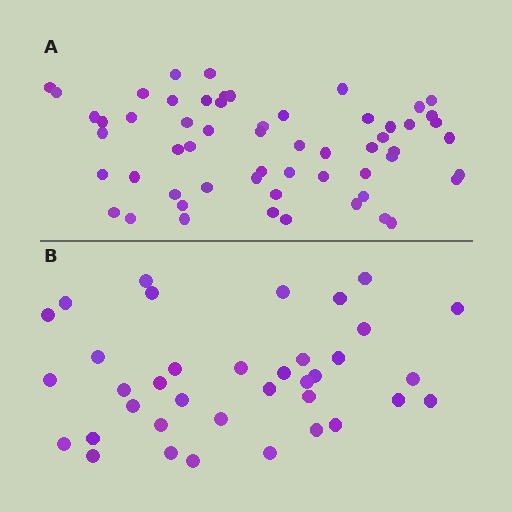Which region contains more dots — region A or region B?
Region A (the top region) has more dots.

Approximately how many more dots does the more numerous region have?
Region A has approximately 20 more dots than region B.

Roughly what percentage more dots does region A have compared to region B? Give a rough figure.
About 55% more.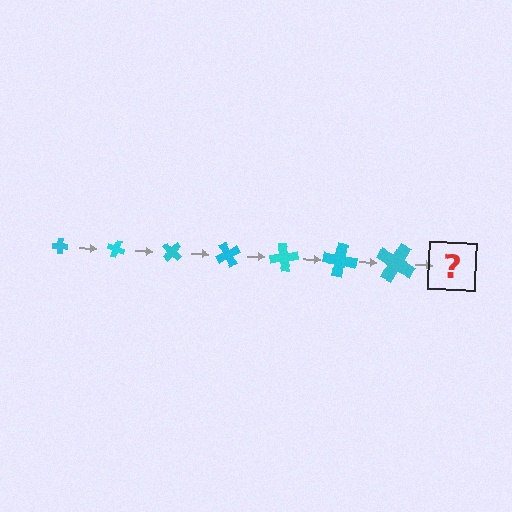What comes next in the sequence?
The next element should be a cross, larger than the previous one and rotated 140 degrees from the start.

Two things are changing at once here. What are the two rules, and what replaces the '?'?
The two rules are that the cross grows larger each step and it rotates 20 degrees each step. The '?' should be a cross, larger than the previous one and rotated 140 degrees from the start.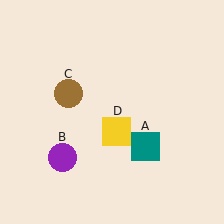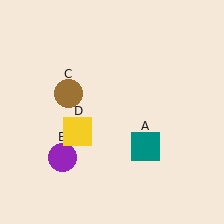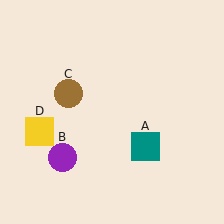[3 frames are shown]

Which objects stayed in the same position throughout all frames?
Teal square (object A) and purple circle (object B) and brown circle (object C) remained stationary.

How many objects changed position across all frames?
1 object changed position: yellow square (object D).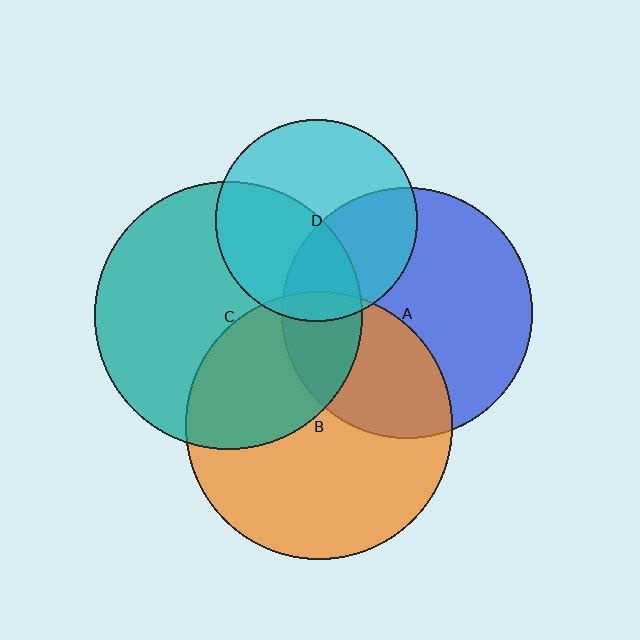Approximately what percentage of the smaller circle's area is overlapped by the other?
Approximately 35%.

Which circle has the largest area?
Circle B (orange).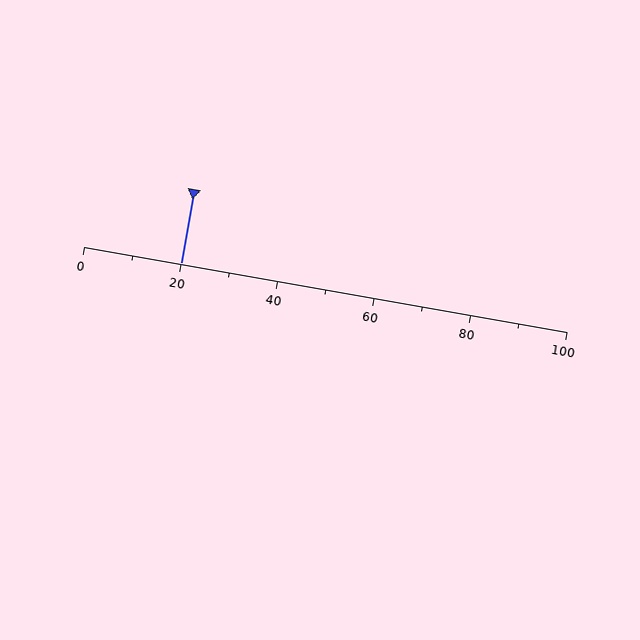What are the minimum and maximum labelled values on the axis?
The axis runs from 0 to 100.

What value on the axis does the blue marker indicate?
The marker indicates approximately 20.